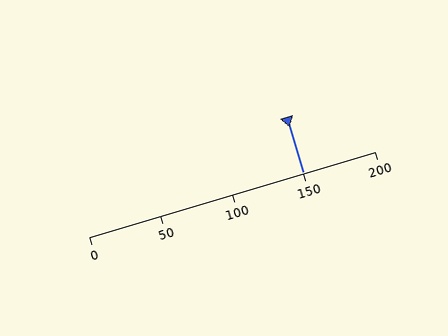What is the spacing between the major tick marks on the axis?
The major ticks are spaced 50 apart.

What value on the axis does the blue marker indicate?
The marker indicates approximately 150.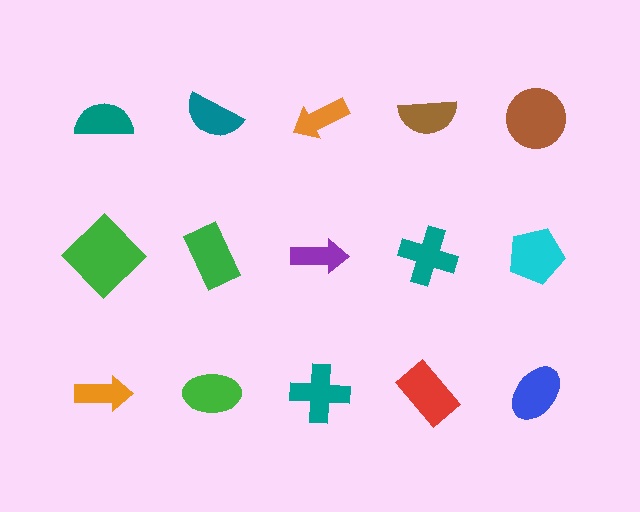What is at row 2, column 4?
A teal cross.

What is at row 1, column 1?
A teal semicircle.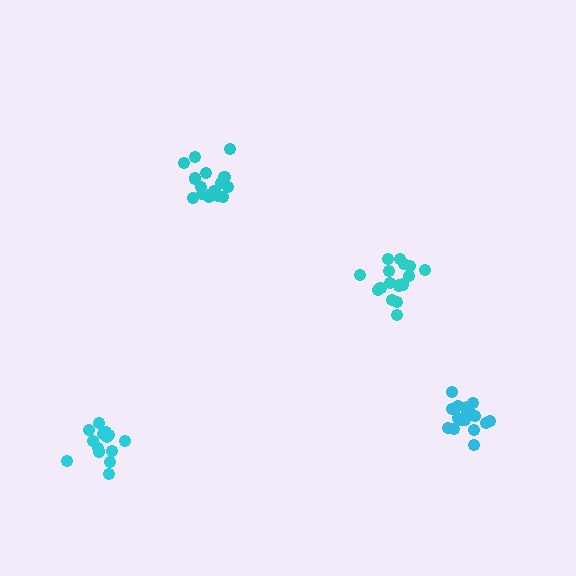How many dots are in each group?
Group 1: 14 dots, Group 2: 16 dots, Group 3: 17 dots, Group 4: 17 dots (64 total).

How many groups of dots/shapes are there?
There are 4 groups.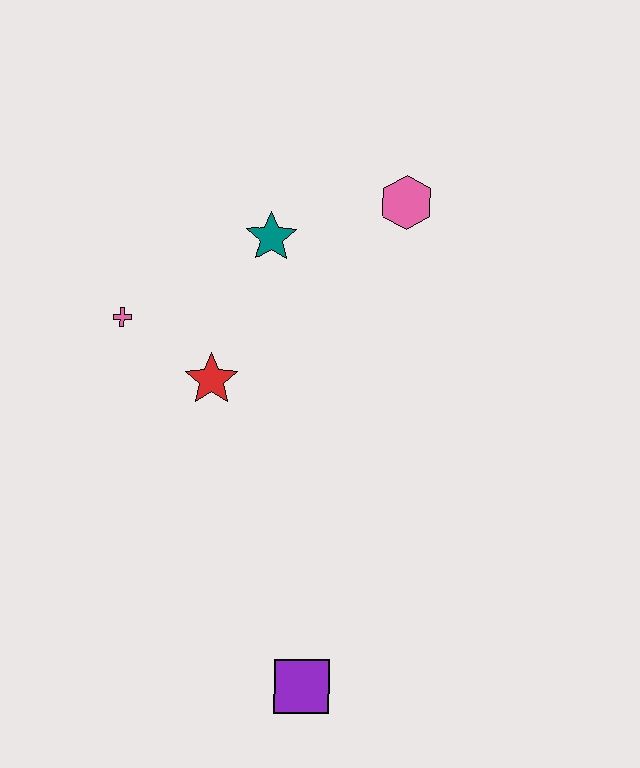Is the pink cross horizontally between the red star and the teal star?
No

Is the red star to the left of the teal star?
Yes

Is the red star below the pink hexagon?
Yes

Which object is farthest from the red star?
The purple square is farthest from the red star.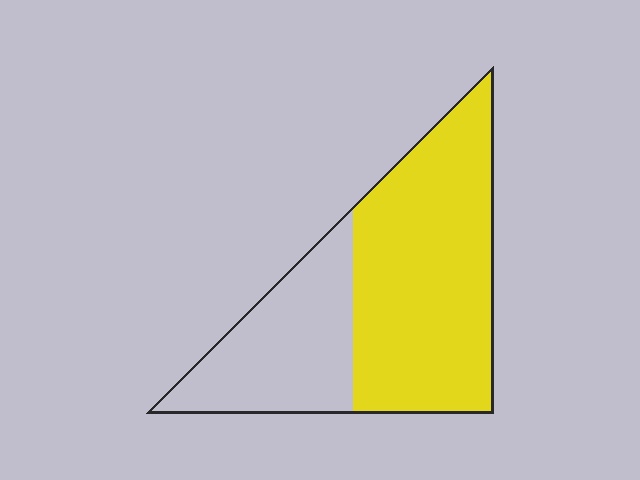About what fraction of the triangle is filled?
About five eighths (5/8).